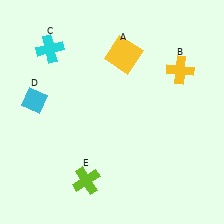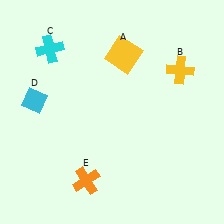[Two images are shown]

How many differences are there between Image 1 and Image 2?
There is 1 difference between the two images.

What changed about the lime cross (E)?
In Image 1, E is lime. In Image 2, it changed to orange.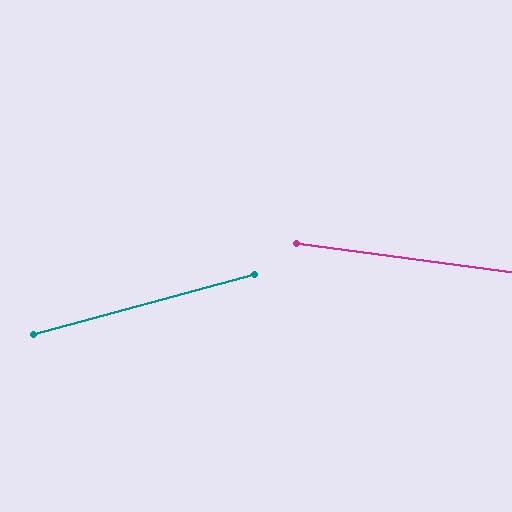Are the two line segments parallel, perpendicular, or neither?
Neither parallel nor perpendicular — they differ by about 23°.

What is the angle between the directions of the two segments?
Approximately 23 degrees.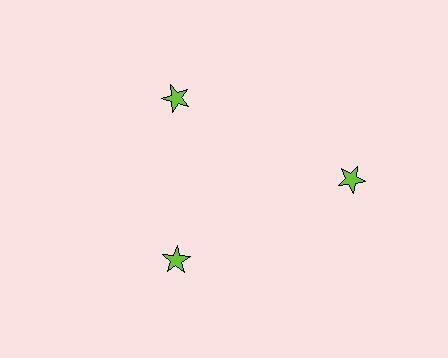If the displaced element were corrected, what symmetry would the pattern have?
It would have 3-fold rotational symmetry — the pattern would map onto itself every 120 degrees.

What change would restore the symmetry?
The symmetry would be restored by moving it inward, back onto the ring so that all 3 stars sit at equal angles and equal distance from the center.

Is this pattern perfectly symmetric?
No. The 3 lime stars are arranged in a ring, but one element near the 3 o'clock position is pushed outward from the center, breaking the 3-fold rotational symmetry.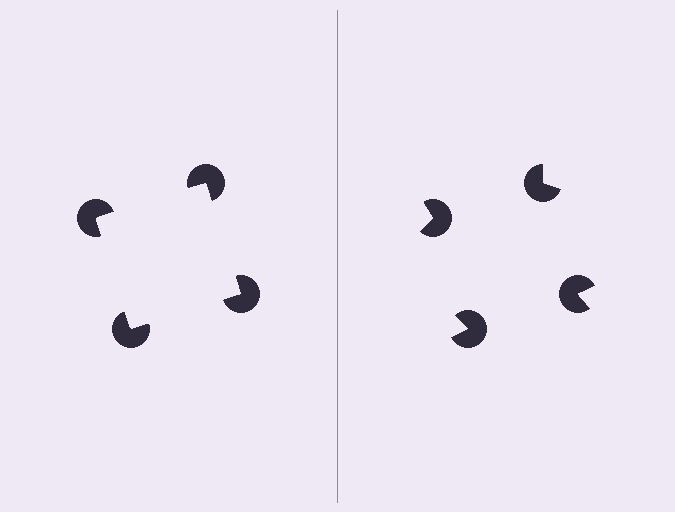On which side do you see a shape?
An illusory square appears on the left side. On the right side the wedge cuts are rotated, so no coherent shape forms.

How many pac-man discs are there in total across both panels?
8 — 4 on each side.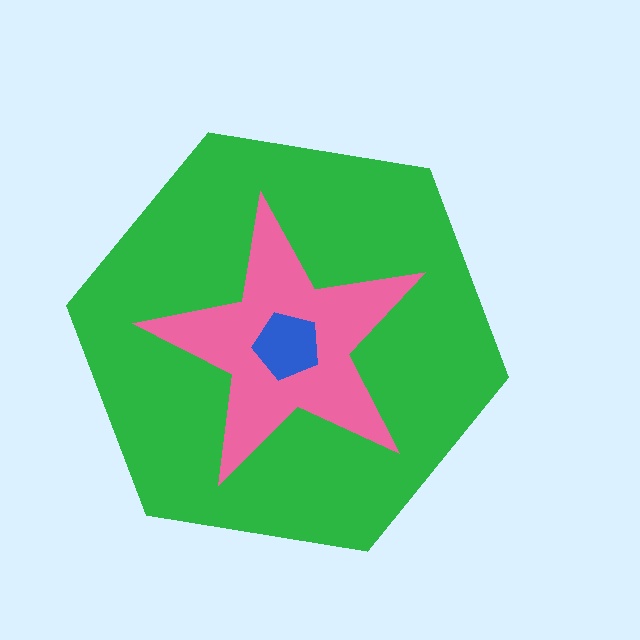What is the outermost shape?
The green hexagon.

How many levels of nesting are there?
3.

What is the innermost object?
The blue pentagon.